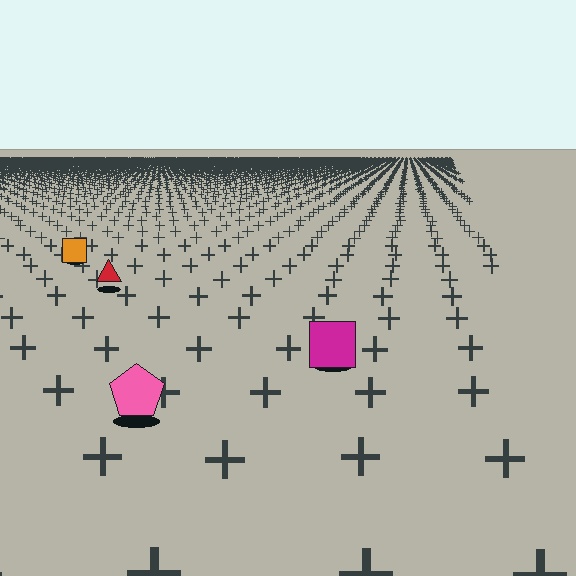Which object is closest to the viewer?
The pink pentagon is closest. The texture marks near it are larger and more spread out.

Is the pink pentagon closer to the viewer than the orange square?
Yes. The pink pentagon is closer — you can tell from the texture gradient: the ground texture is coarser near it.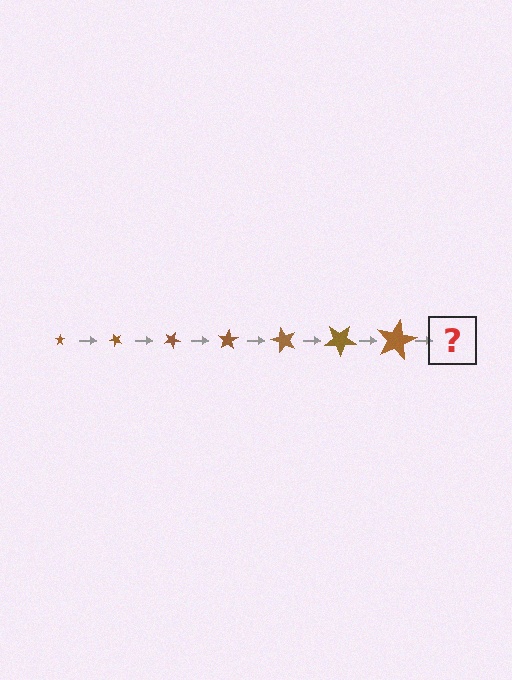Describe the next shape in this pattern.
It should be a star, larger than the previous one and rotated 350 degrees from the start.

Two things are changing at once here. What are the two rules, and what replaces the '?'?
The two rules are that the star grows larger each step and it rotates 50 degrees each step. The '?' should be a star, larger than the previous one and rotated 350 degrees from the start.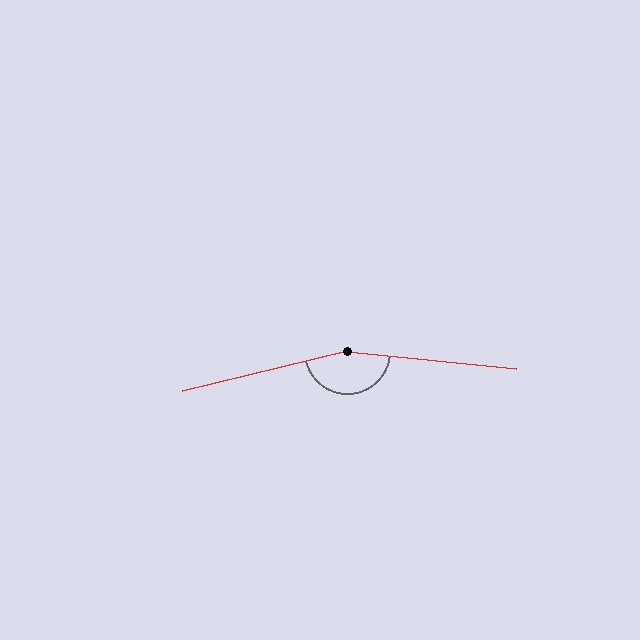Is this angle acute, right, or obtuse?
It is obtuse.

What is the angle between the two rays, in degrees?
Approximately 161 degrees.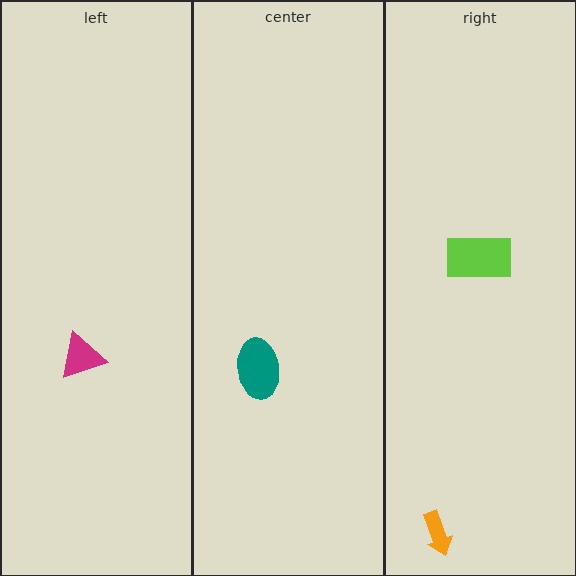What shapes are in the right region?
The lime rectangle, the orange arrow.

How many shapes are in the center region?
1.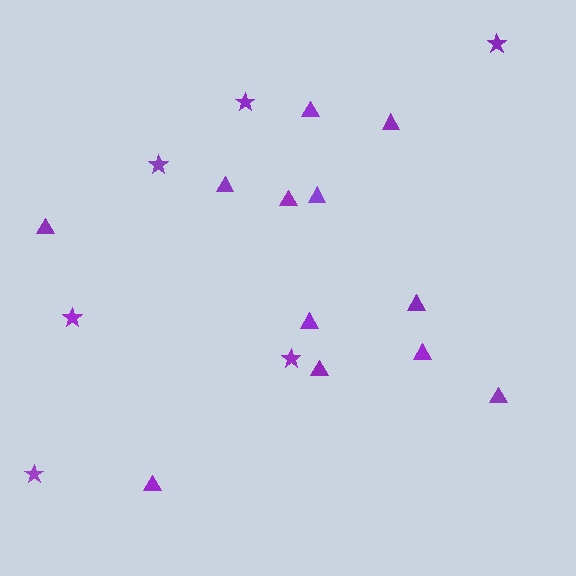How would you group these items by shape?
There are 2 groups: one group of stars (6) and one group of triangles (12).